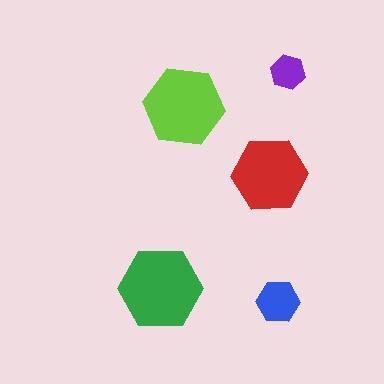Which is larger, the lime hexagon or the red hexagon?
The lime one.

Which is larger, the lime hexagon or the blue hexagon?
The lime one.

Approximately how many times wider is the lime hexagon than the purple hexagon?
About 2.5 times wider.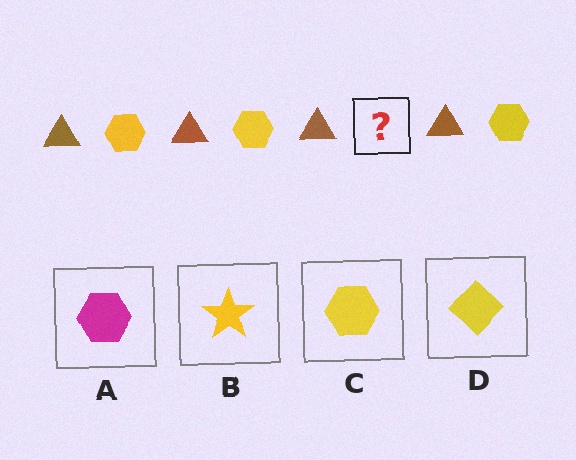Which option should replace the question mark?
Option C.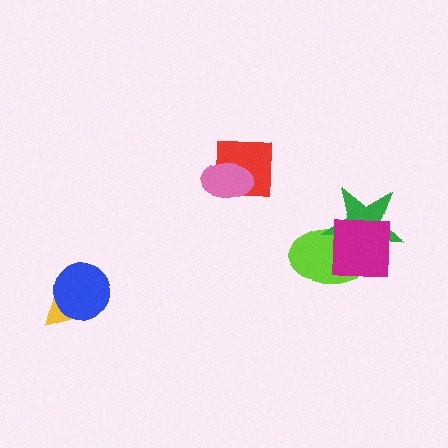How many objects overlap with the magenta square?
2 objects overlap with the magenta square.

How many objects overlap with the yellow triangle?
1 object overlaps with the yellow triangle.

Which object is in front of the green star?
The magenta square is in front of the green star.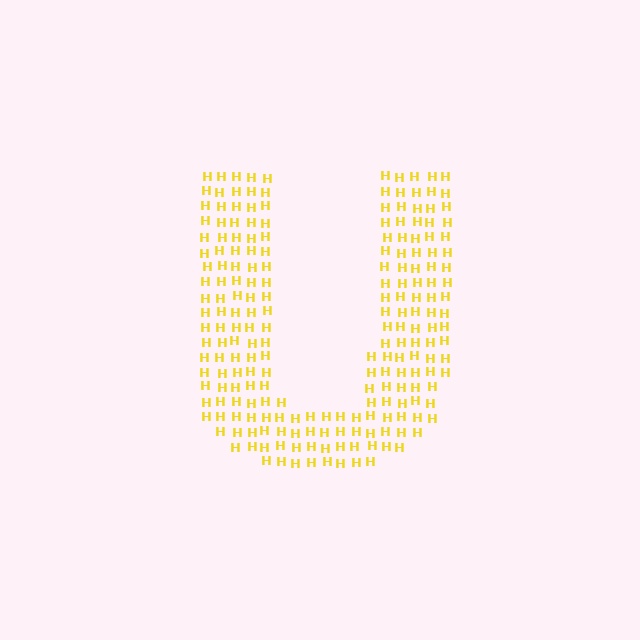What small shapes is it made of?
It is made of small letter H's.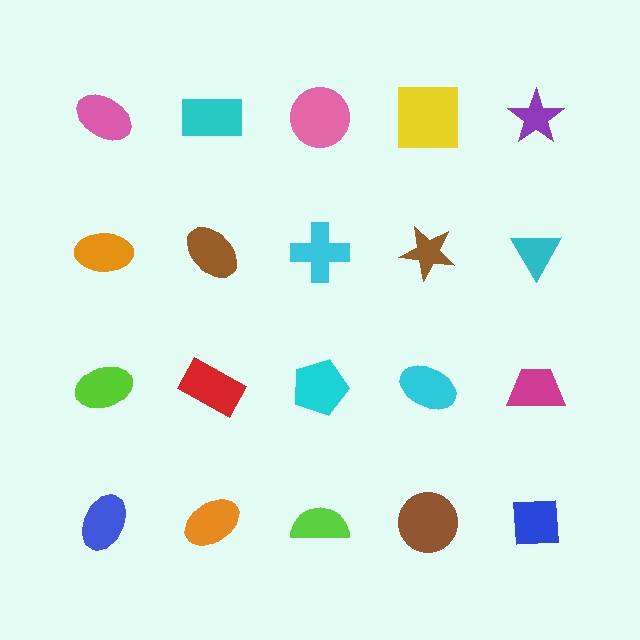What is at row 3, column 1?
A lime ellipse.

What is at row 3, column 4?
A cyan ellipse.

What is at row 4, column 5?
A blue square.